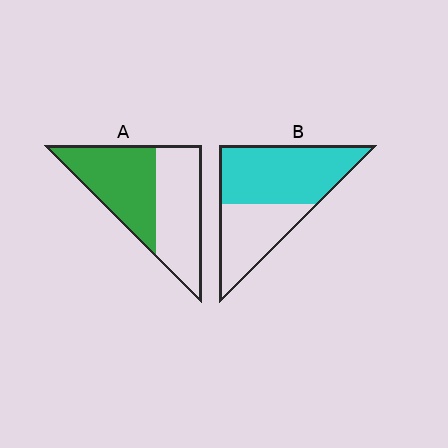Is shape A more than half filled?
Roughly half.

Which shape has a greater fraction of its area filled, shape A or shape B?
Shape B.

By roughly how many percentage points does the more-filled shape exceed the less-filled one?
By roughly 10 percentage points (B over A).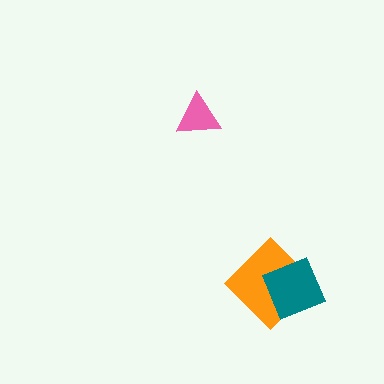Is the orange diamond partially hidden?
Yes, it is partially covered by another shape.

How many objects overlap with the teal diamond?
1 object overlaps with the teal diamond.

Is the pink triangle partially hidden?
No, no other shape covers it.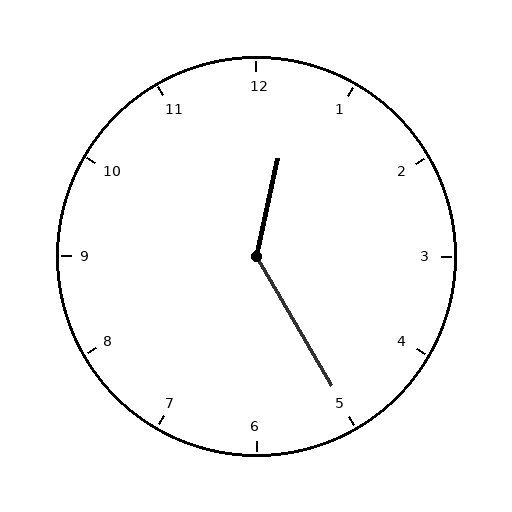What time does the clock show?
12:25.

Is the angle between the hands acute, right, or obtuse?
It is obtuse.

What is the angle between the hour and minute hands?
Approximately 138 degrees.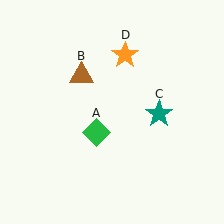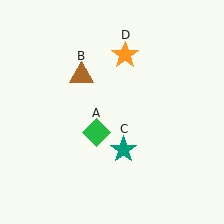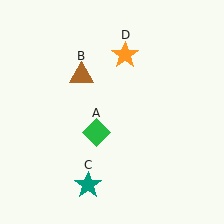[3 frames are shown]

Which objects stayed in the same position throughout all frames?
Green diamond (object A) and brown triangle (object B) and orange star (object D) remained stationary.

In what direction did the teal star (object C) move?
The teal star (object C) moved down and to the left.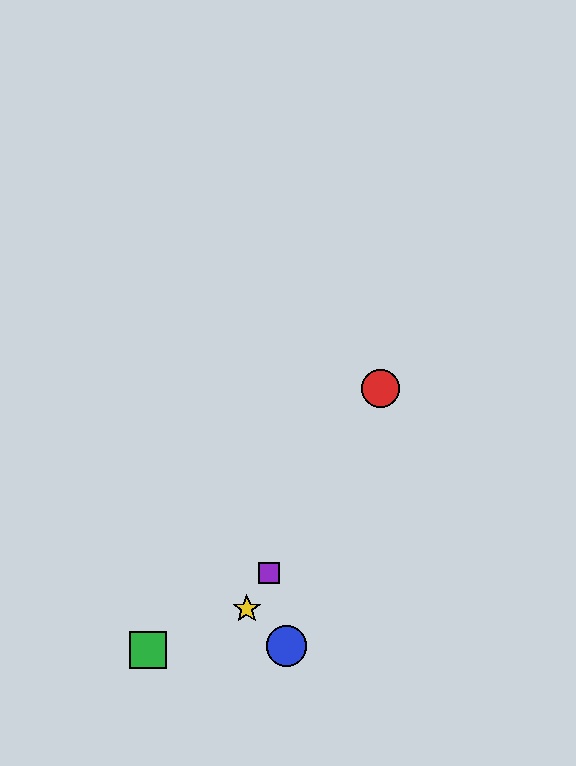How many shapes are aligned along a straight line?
3 shapes (the red circle, the yellow star, the purple square) are aligned along a straight line.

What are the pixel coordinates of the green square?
The green square is at (148, 650).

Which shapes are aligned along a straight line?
The red circle, the yellow star, the purple square are aligned along a straight line.